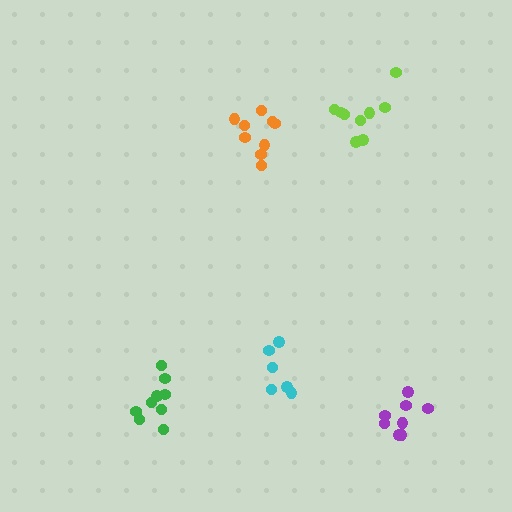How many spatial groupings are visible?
There are 5 spatial groupings.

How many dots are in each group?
Group 1: 9 dots, Group 2: 9 dots, Group 3: 6 dots, Group 4: 8 dots, Group 5: 9 dots (41 total).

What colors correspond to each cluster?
The clusters are colored: orange, green, cyan, purple, lime.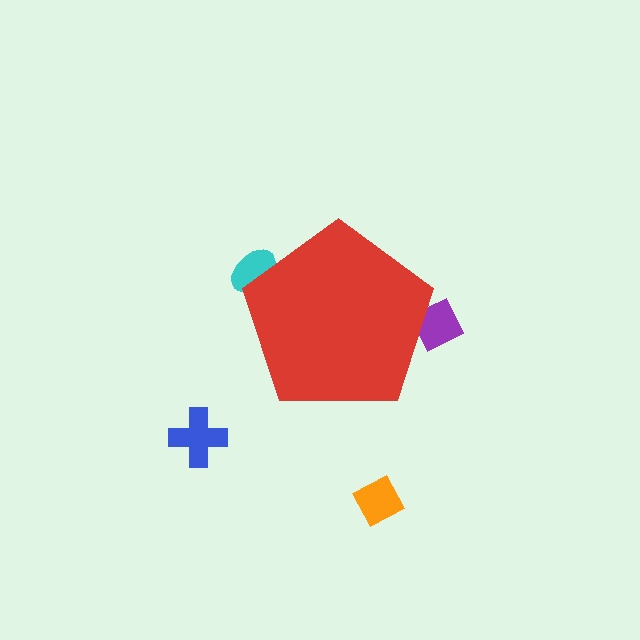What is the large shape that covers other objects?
A red pentagon.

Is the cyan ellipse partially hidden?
Yes, the cyan ellipse is partially hidden behind the red pentagon.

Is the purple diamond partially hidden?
Yes, the purple diamond is partially hidden behind the red pentagon.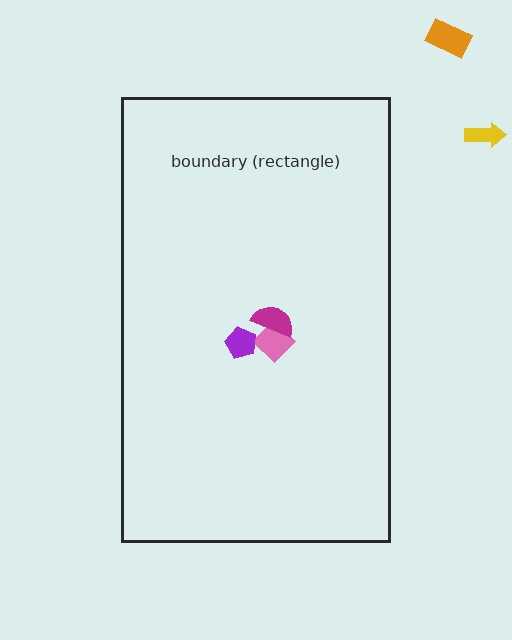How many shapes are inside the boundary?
3 inside, 2 outside.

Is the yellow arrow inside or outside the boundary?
Outside.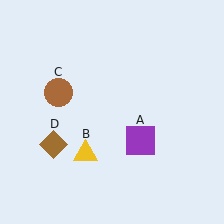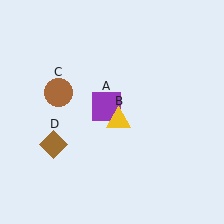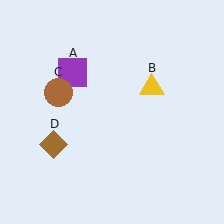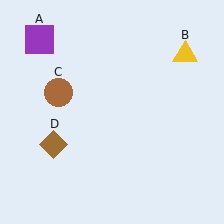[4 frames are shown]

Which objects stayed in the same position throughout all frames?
Brown circle (object C) and brown diamond (object D) remained stationary.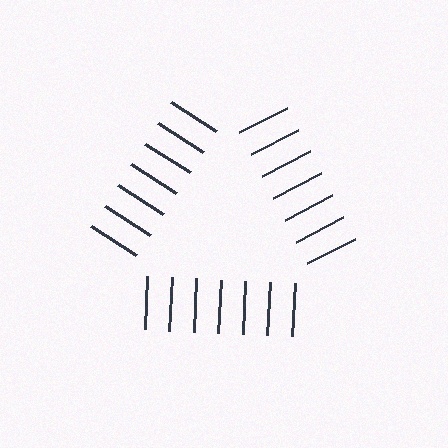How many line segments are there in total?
21 — 7 along each of the 3 edges.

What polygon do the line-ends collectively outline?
An illusory triangle — the line segments terminate on its edges but no continuous stroke is drawn.